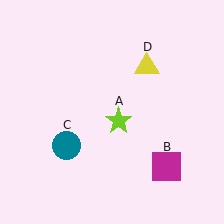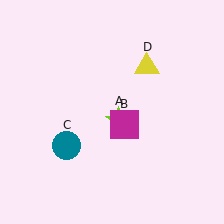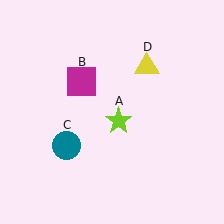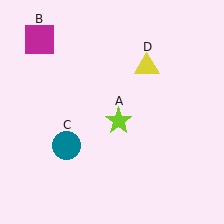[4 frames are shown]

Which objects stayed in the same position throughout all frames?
Lime star (object A) and teal circle (object C) and yellow triangle (object D) remained stationary.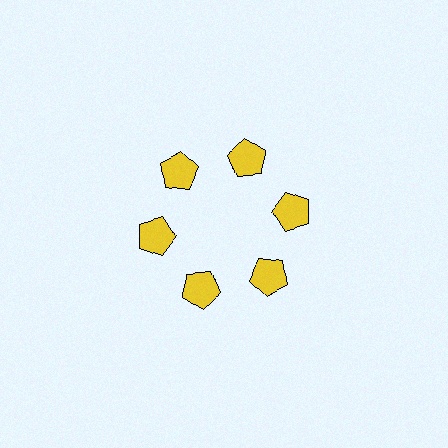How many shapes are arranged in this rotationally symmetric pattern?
There are 6 shapes, arranged in 6 groups of 1.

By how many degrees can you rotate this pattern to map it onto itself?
The pattern maps onto itself every 60 degrees of rotation.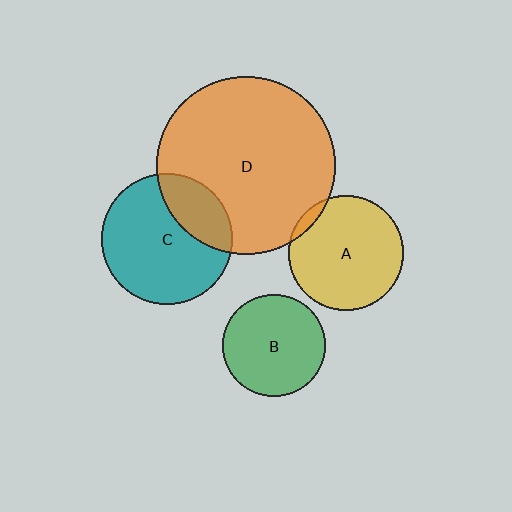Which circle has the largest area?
Circle D (orange).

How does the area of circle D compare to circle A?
Approximately 2.4 times.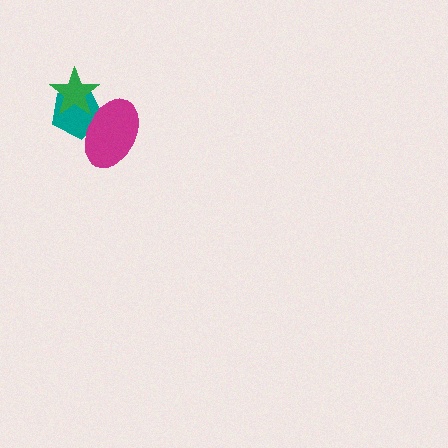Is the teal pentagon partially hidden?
Yes, it is partially covered by another shape.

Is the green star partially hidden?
Yes, it is partially covered by another shape.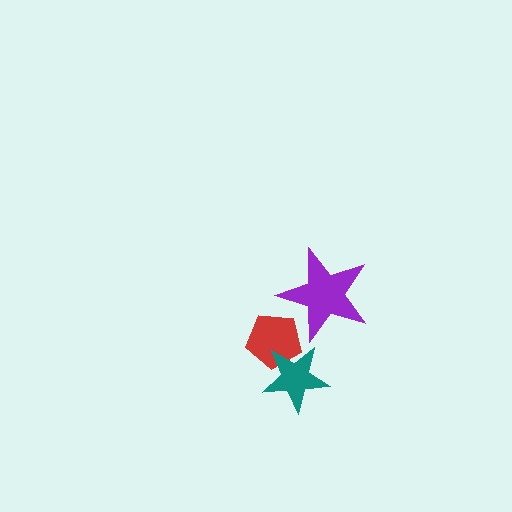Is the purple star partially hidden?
Yes, it is partially covered by another shape.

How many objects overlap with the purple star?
1 object overlaps with the purple star.